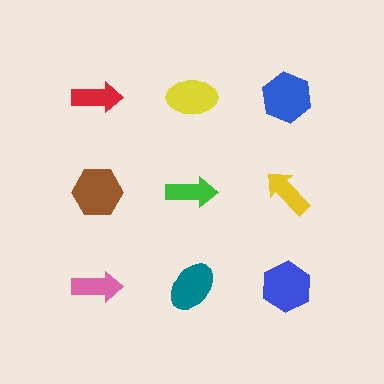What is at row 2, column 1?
A brown hexagon.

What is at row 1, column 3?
A blue hexagon.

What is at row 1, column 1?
A red arrow.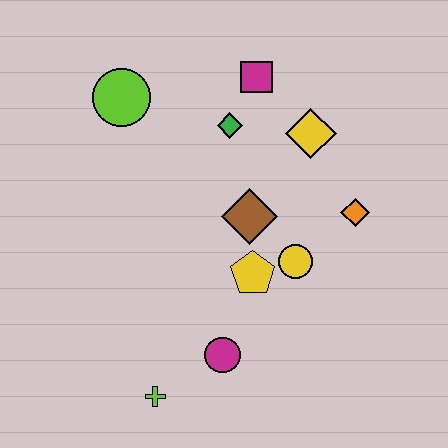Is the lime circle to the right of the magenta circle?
No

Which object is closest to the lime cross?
The magenta circle is closest to the lime cross.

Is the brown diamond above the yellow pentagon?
Yes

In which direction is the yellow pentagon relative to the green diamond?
The yellow pentagon is below the green diamond.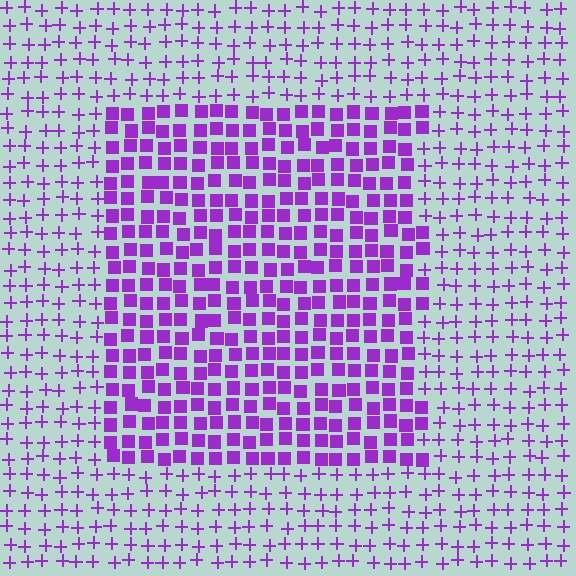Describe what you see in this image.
The image is filled with small purple elements arranged in a uniform grid. A rectangle-shaped region contains squares, while the surrounding area contains plus signs. The boundary is defined purely by the change in element shape.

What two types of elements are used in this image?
The image uses squares inside the rectangle region and plus signs outside it.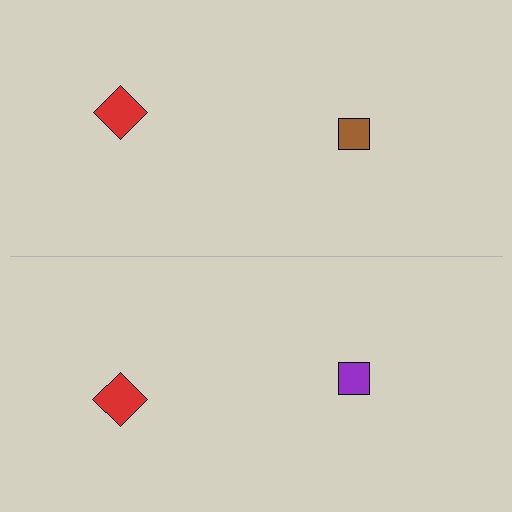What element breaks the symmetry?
The purple square on the bottom side breaks the symmetry — its mirror counterpart is brown.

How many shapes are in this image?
There are 4 shapes in this image.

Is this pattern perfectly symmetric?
No, the pattern is not perfectly symmetric. The purple square on the bottom side breaks the symmetry — its mirror counterpart is brown.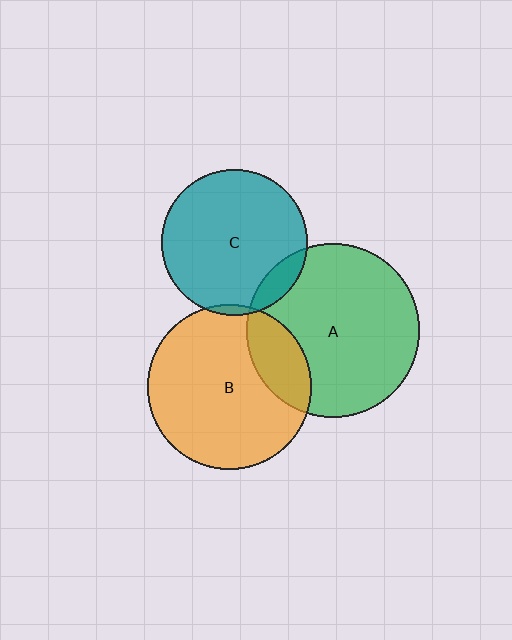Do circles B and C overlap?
Yes.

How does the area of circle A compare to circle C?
Approximately 1.4 times.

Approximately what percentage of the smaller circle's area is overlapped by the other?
Approximately 5%.